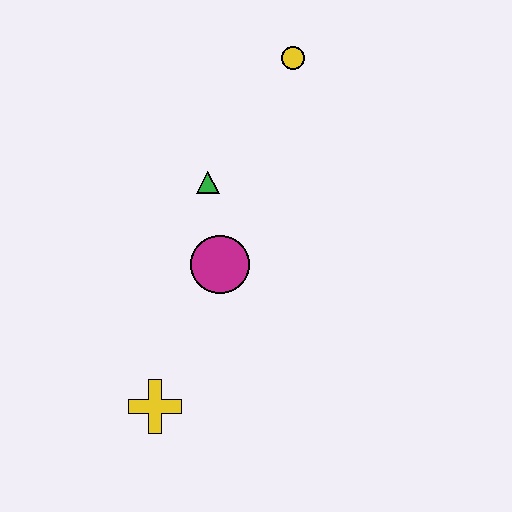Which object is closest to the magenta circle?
The green triangle is closest to the magenta circle.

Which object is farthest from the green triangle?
The yellow cross is farthest from the green triangle.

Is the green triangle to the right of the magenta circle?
No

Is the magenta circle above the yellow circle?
No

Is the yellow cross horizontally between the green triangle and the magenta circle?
No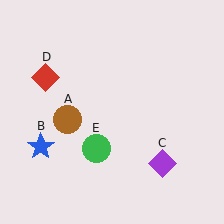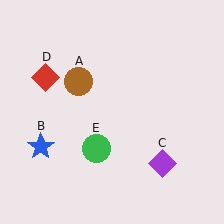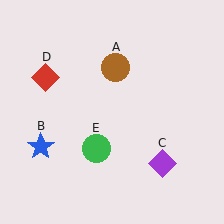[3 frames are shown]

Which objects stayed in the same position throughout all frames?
Blue star (object B) and purple diamond (object C) and red diamond (object D) and green circle (object E) remained stationary.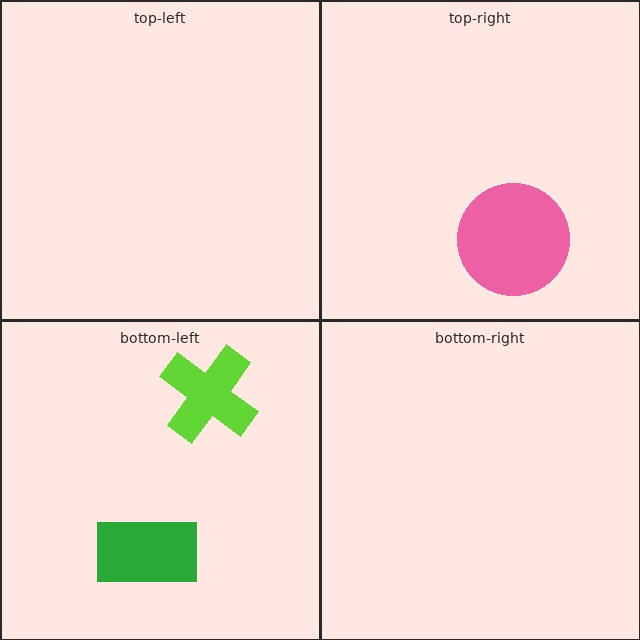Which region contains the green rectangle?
The bottom-left region.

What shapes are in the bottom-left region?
The lime cross, the green rectangle.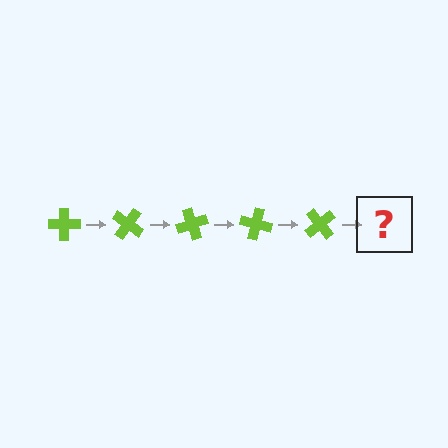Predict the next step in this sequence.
The next step is a lime cross rotated 175 degrees.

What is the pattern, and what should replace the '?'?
The pattern is that the cross rotates 35 degrees each step. The '?' should be a lime cross rotated 175 degrees.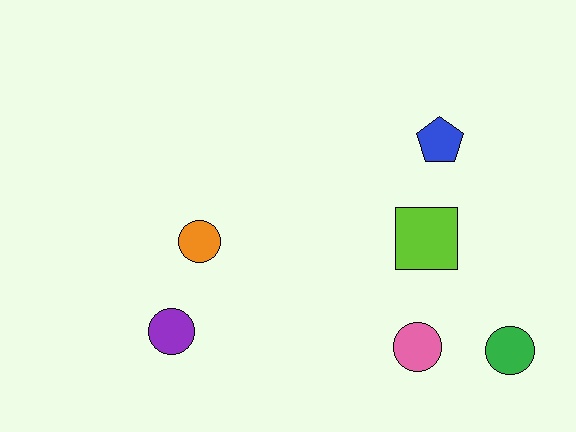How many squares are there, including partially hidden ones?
There is 1 square.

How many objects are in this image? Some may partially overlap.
There are 6 objects.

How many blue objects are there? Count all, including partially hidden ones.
There is 1 blue object.